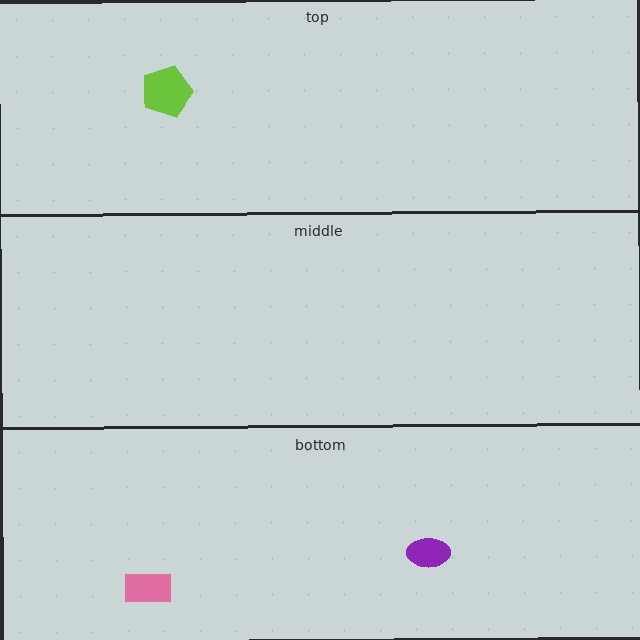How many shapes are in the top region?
1.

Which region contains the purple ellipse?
The bottom region.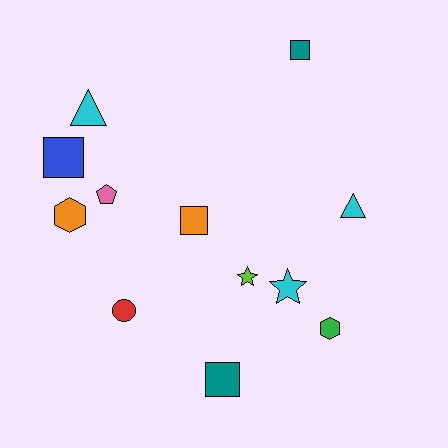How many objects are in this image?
There are 12 objects.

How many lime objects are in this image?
There is 1 lime object.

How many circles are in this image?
There is 1 circle.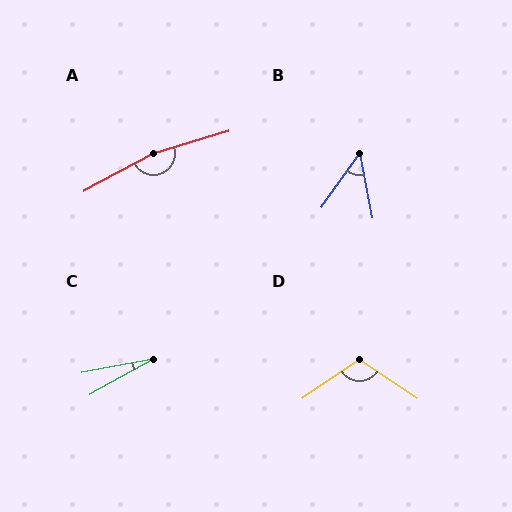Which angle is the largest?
A, at approximately 168 degrees.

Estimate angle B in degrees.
Approximately 46 degrees.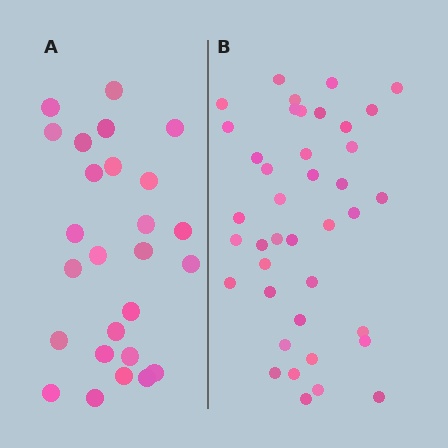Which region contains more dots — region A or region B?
Region B (the right region) has more dots.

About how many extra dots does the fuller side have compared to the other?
Region B has approximately 15 more dots than region A.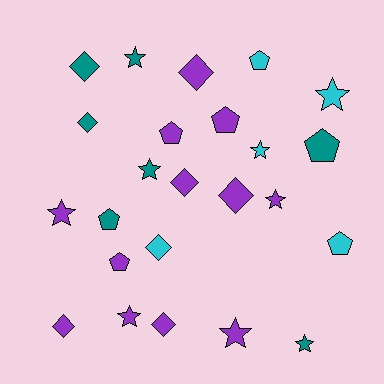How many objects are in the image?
There are 24 objects.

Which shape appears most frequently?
Star, with 9 objects.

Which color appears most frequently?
Purple, with 12 objects.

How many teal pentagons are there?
There are 2 teal pentagons.